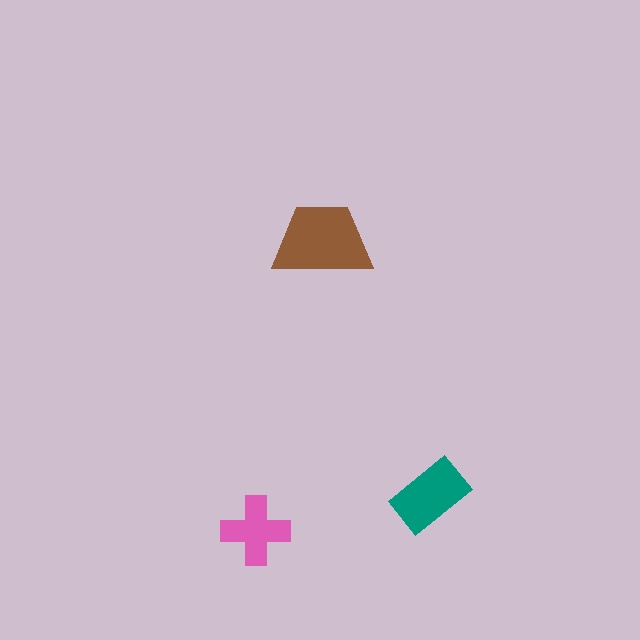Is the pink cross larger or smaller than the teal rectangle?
Smaller.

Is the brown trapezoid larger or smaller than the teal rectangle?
Larger.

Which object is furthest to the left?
The pink cross is leftmost.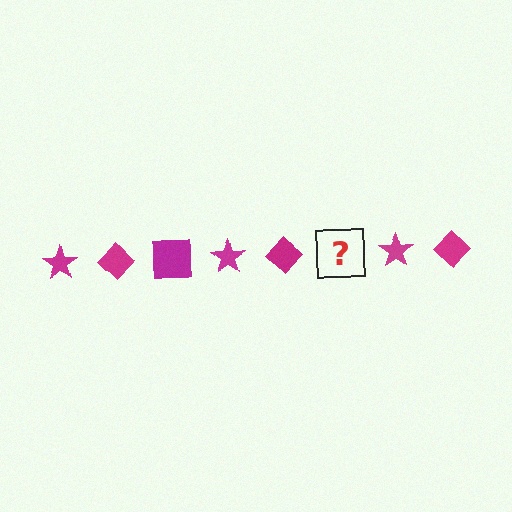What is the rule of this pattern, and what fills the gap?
The rule is that the pattern cycles through star, diamond, square shapes in magenta. The gap should be filled with a magenta square.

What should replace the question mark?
The question mark should be replaced with a magenta square.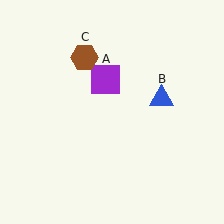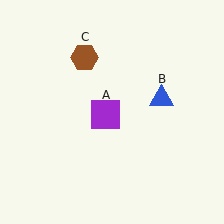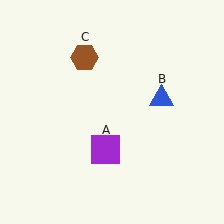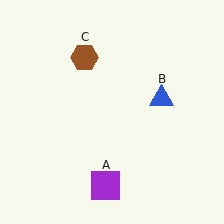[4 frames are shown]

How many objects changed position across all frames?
1 object changed position: purple square (object A).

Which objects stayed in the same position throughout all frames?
Blue triangle (object B) and brown hexagon (object C) remained stationary.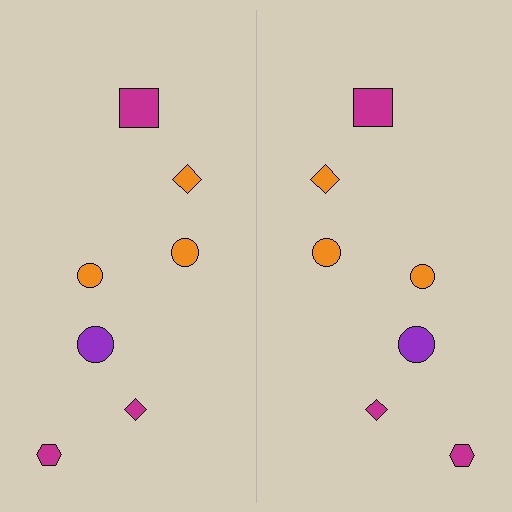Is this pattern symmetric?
Yes, this pattern has bilateral (reflection) symmetry.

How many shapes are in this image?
There are 14 shapes in this image.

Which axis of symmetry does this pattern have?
The pattern has a vertical axis of symmetry running through the center of the image.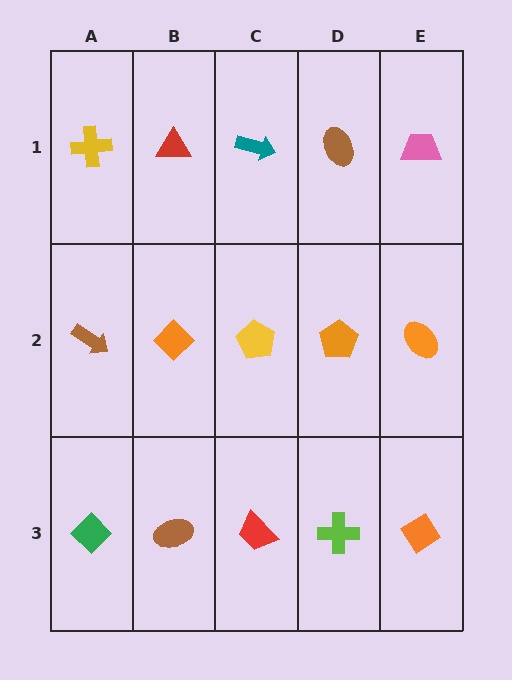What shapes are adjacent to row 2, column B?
A red triangle (row 1, column B), a brown ellipse (row 3, column B), a brown arrow (row 2, column A), a yellow pentagon (row 2, column C).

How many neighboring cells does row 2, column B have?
4.